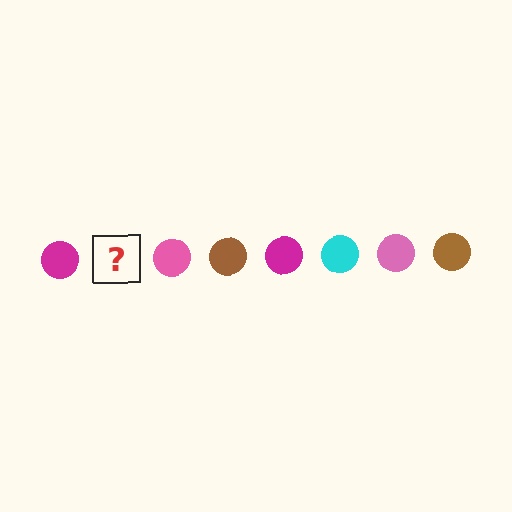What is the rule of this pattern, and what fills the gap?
The rule is that the pattern cycles through magenta, cyan, pink, brown circles. The gap should be filled with a cyan circle.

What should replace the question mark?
The question mark should be replaced with a cyan circle.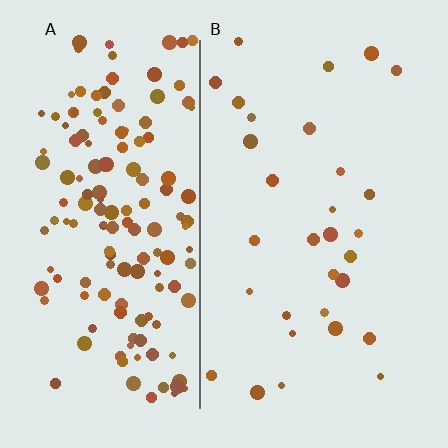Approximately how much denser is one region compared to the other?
Approximately 5.0× — region A over region B.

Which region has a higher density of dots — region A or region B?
A (the left).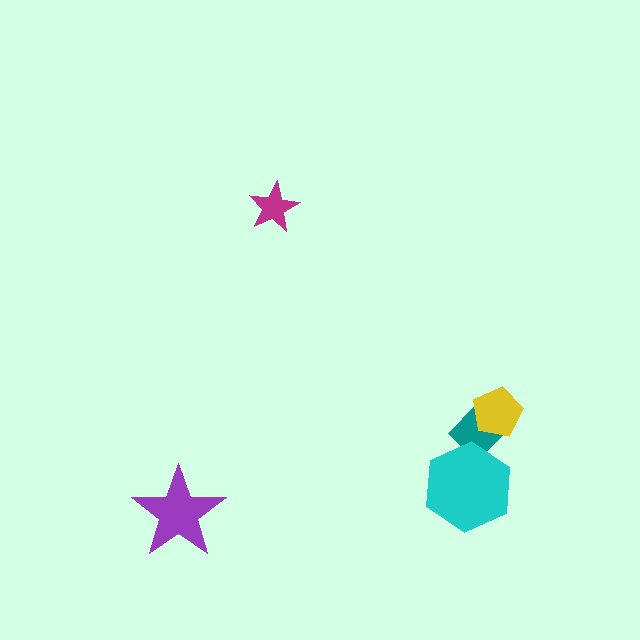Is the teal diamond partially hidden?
Yes, it is partially covered by another shape.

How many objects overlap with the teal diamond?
2 objects overlap with the teal diamond.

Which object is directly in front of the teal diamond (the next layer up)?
The yellow pentagon is directly in front of the teal diamond.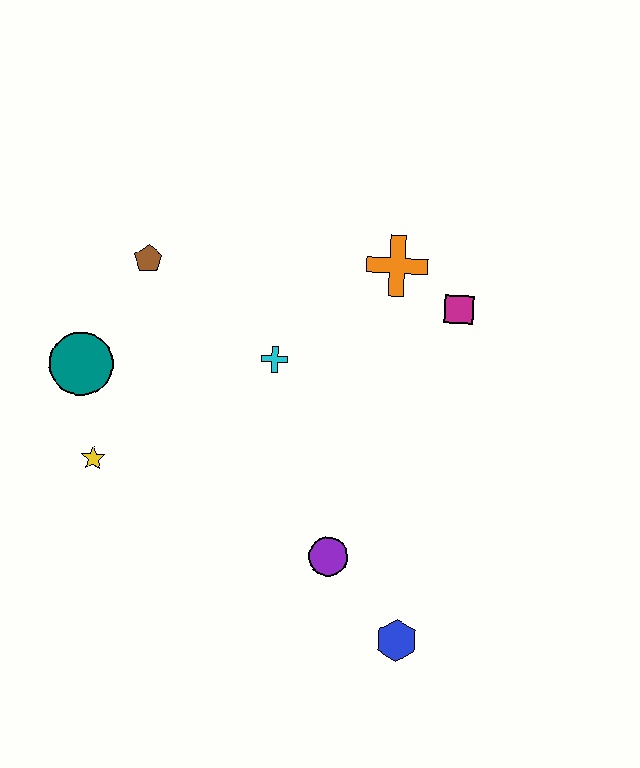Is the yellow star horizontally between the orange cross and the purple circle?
No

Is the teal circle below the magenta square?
Yes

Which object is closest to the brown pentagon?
The teal circle is closest to the brown pentagon.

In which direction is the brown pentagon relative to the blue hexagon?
The brown pentagon is above the blue hexagon.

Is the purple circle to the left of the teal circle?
No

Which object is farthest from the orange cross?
The blue hexagon is farthest from the orange cross.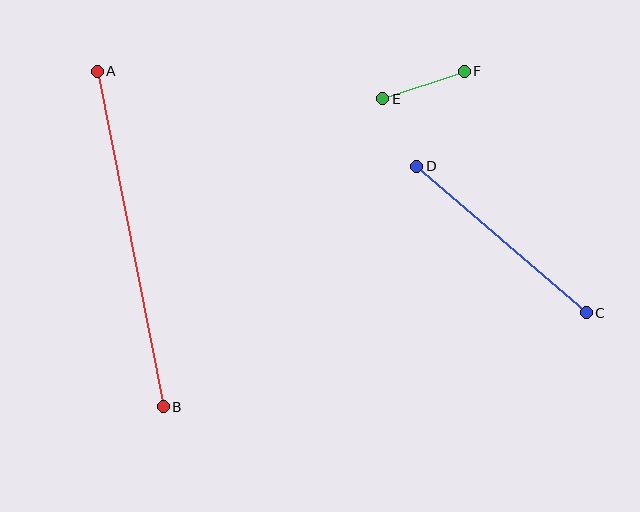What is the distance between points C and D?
The distance is approximately 224 pixels.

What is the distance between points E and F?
The distance is approximately 86 pixels.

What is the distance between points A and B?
The distance is approximately 342 pixels.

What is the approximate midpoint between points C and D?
The midpoint is at approximately (502, 240) pixels.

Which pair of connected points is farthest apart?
Points A and B are farthest apart.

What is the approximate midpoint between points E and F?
The midpoint is at approximately (424, 85) pixels.